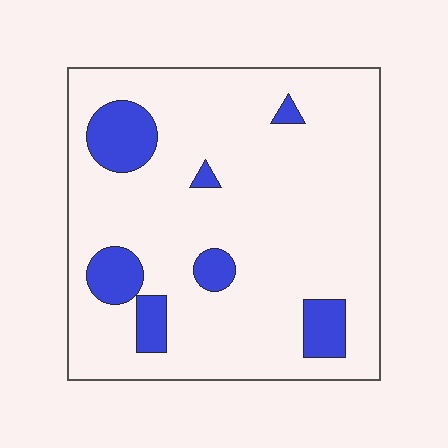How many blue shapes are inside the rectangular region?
7.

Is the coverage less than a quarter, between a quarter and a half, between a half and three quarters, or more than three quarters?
Less than a quarter.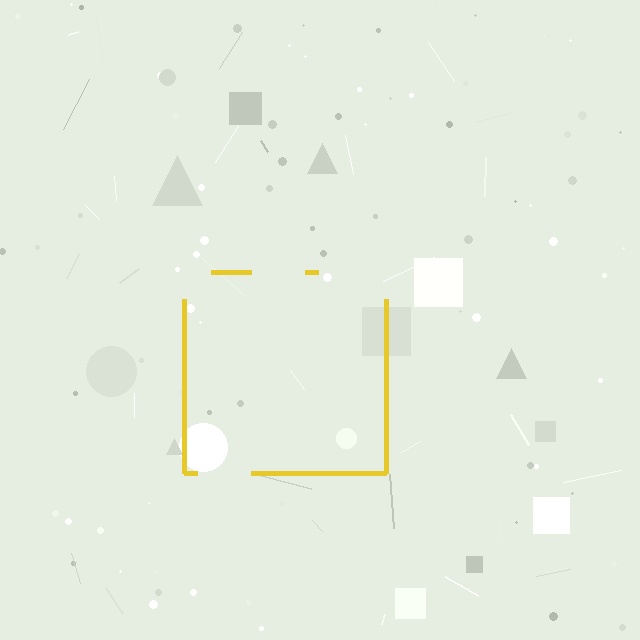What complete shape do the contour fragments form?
The contour fragments form a square.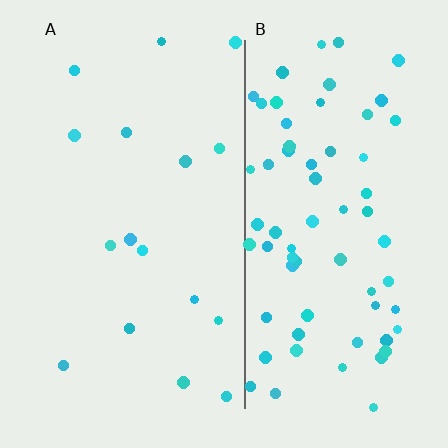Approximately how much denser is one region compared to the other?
Approximately 4.3× — region B over region A.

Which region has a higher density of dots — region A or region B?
B (the right).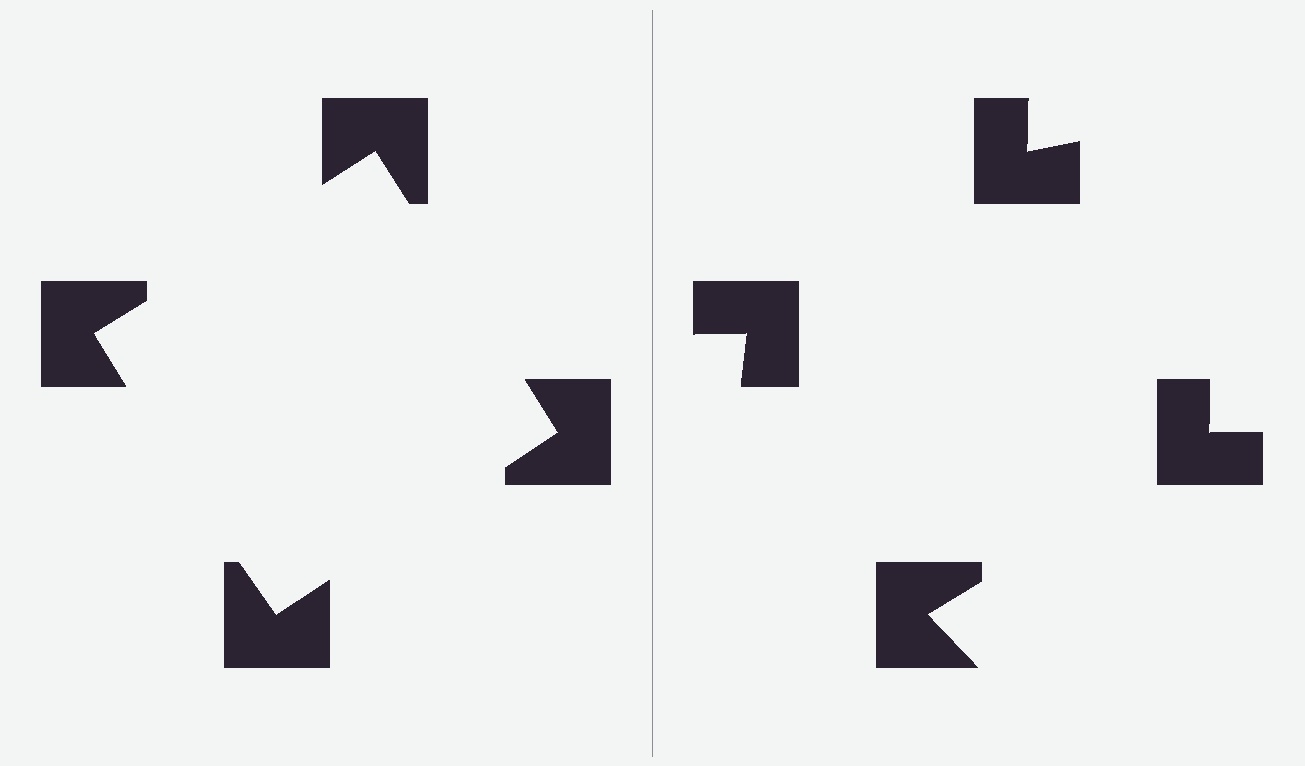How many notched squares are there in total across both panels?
8 — 4 on each side.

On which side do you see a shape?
An illusory square appears on the left side. On the right side the wedge cuts are rotated, so no coherent shape forms.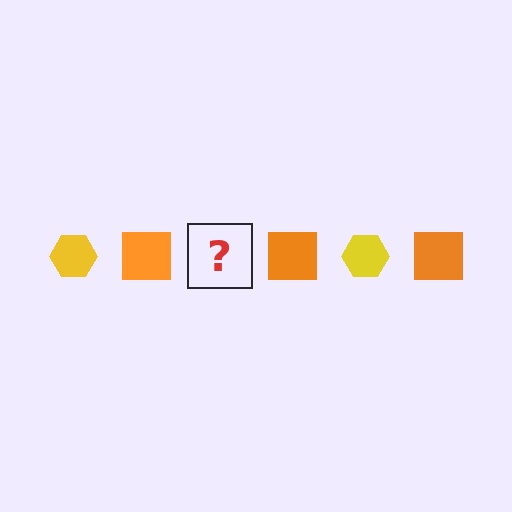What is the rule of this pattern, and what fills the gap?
The rule is that the pattern alternates between yellow hexagon and orange square. The gap should be filled with a yellow hexagon.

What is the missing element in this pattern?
The missing element is a yellow hexagon.